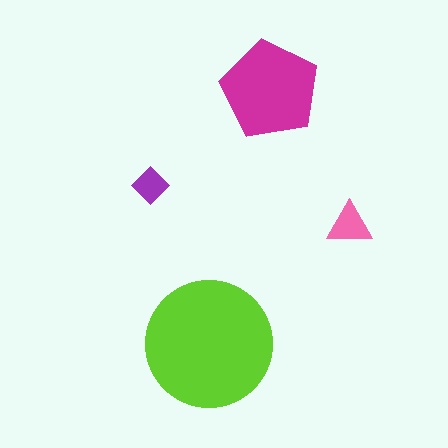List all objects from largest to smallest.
The lime circle, the magenta pentagon, the pink triangle, the purple diamond.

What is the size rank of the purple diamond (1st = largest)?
4th.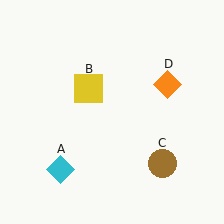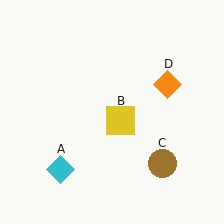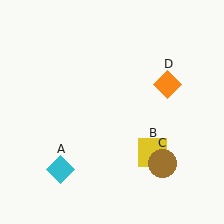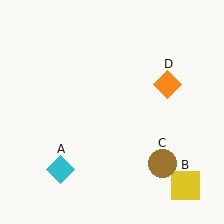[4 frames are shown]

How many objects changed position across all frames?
1 object changed position: yellow square (object B).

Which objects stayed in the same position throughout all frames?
Cyan diamond (object A) and brown circle (object C) and orange diamond (object D) remained stationary.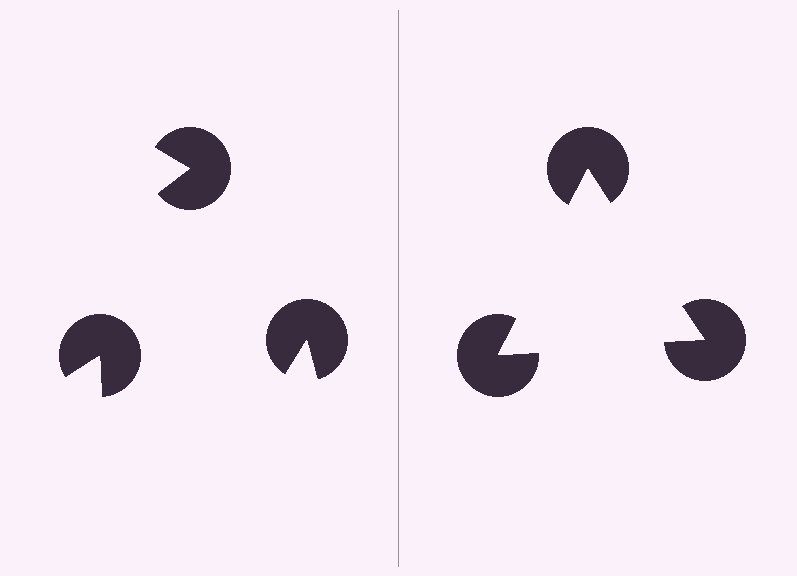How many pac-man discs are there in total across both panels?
6 — 3 on each side.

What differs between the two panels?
The pac-man discs are positioned identically on both sides; only the wedge orientations differ. On the right they align to a triangle; on the left they are misaligned.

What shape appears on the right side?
An illusory triangle.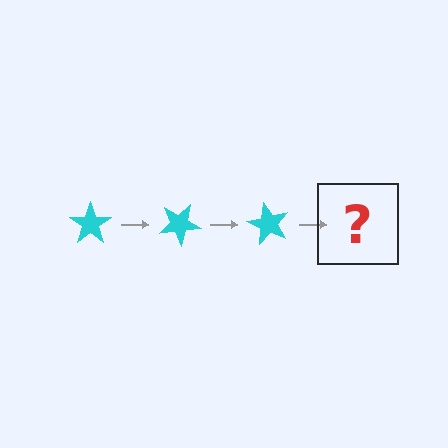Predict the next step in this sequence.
The next step is a cyan star rotated 90 degrees.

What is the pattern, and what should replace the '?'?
The pattern is that the star rotates 30 degrees each step. The '?' should be a cyan star rotated 90 degrees.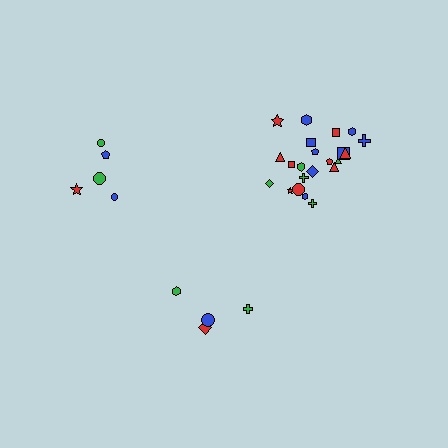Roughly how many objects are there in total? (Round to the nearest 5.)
Roughly 30 objects in total.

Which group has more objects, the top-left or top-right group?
The top-right group.